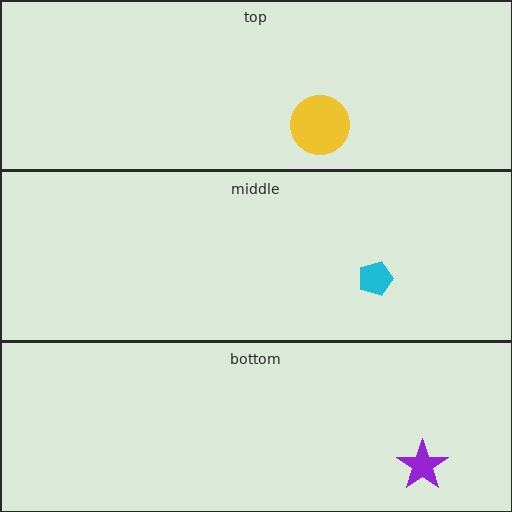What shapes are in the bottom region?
The purple star.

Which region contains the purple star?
The bottom region.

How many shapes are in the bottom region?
1.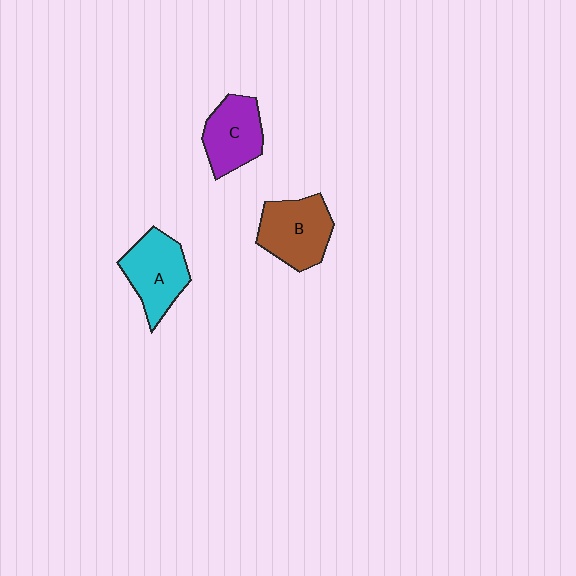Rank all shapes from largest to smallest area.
From largest to smallest: B (brown), A (cyan), C (purple).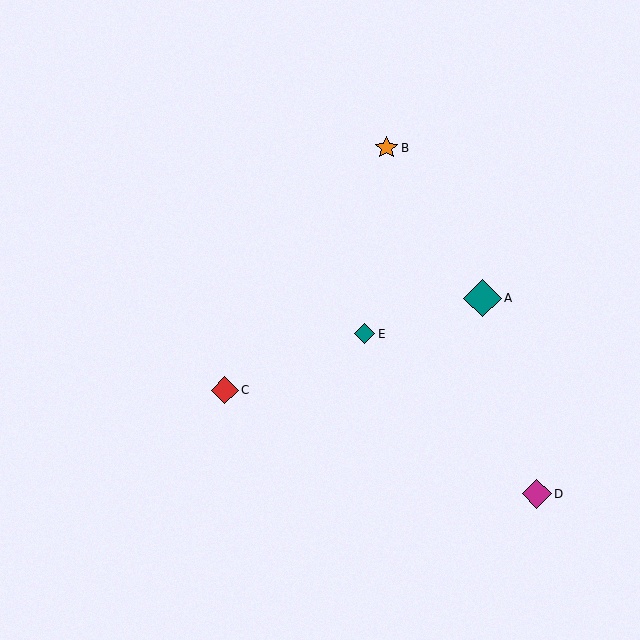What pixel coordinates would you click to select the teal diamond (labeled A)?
Click at (483, 298) to select the teal diamond A.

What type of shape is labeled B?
Shape B is an orange star.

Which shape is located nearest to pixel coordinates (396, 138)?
The orange star (labeled B) at (387, 148) is nearest to that location.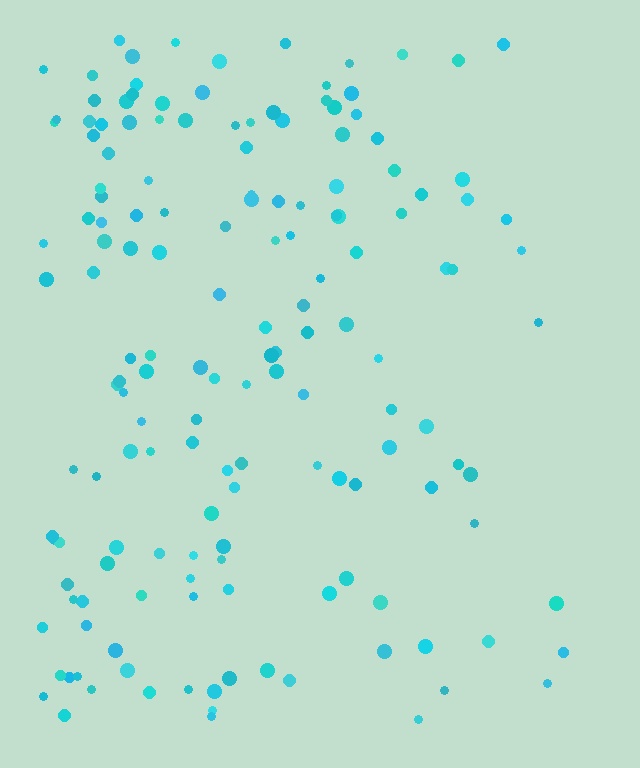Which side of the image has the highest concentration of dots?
The left.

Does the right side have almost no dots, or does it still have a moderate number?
Still a moderate number, just noticeably fewer than the left.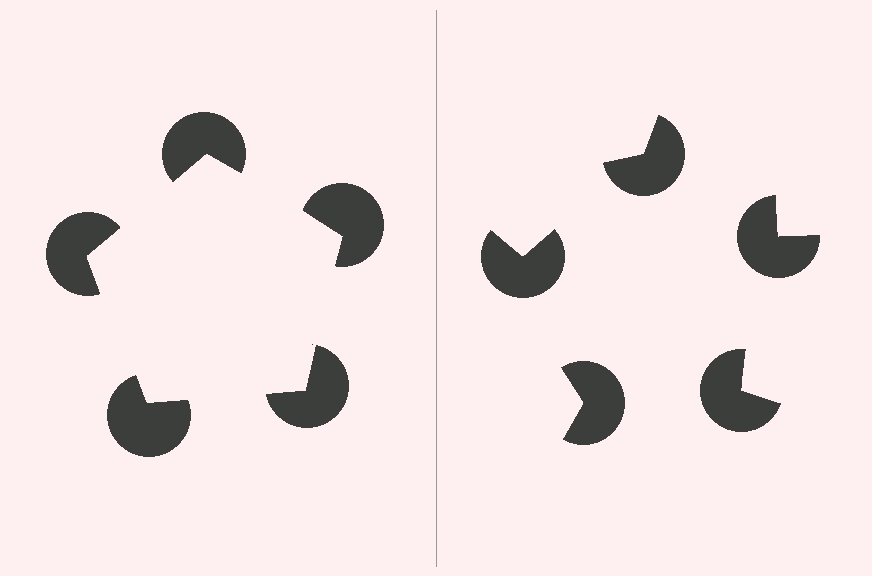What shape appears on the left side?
An illusory pentagon.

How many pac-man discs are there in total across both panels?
10 — 5 on each side.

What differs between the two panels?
The pac-man discs are positioned identically on both sides; only the wedge orientations differ. On the left they align to a pentagon; on the right they are misaligned.